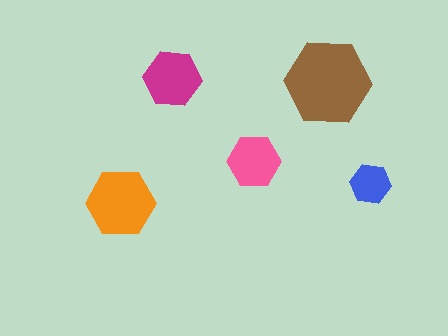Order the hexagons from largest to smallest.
the brown one, the orange one, the magenta one, the pink one, the blue one.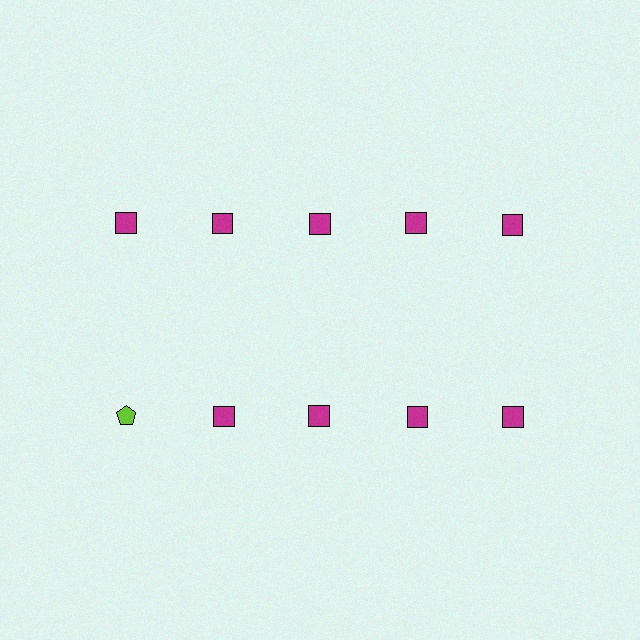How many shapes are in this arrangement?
There are 10 shapes arranged in a grid pattern.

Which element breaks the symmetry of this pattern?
The lime pentagon in the second row, leftmost column breaks the symmetry. All other shapes are magenta squares.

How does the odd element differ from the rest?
It differs in both color (lime instead of magenta) and shape (pentagon instead of square).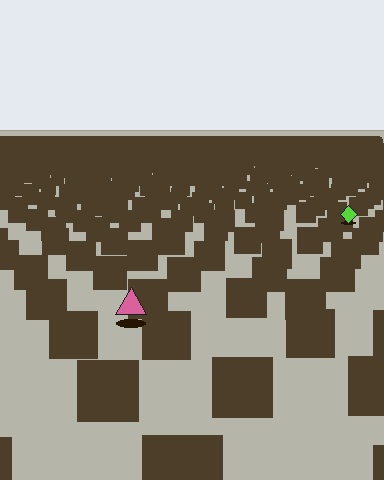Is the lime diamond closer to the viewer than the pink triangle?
No. The pink triangle is closer — you can tell from the texture gradient: the ground texture is coarser near it.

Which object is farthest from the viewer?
The lime diamond is farthest from the viewer. It appears smaller and the ground texture around it is denser.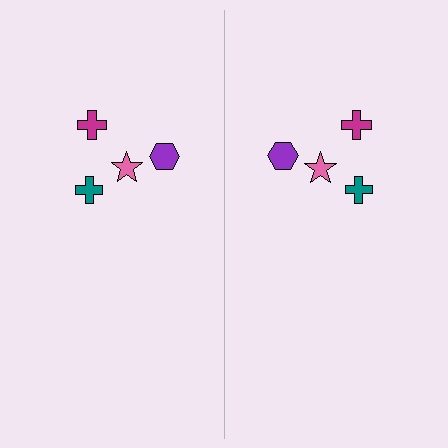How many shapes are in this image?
There are 8 shapes in this image.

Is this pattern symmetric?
Yes, this pattern has bilateral (reflection) symmetry.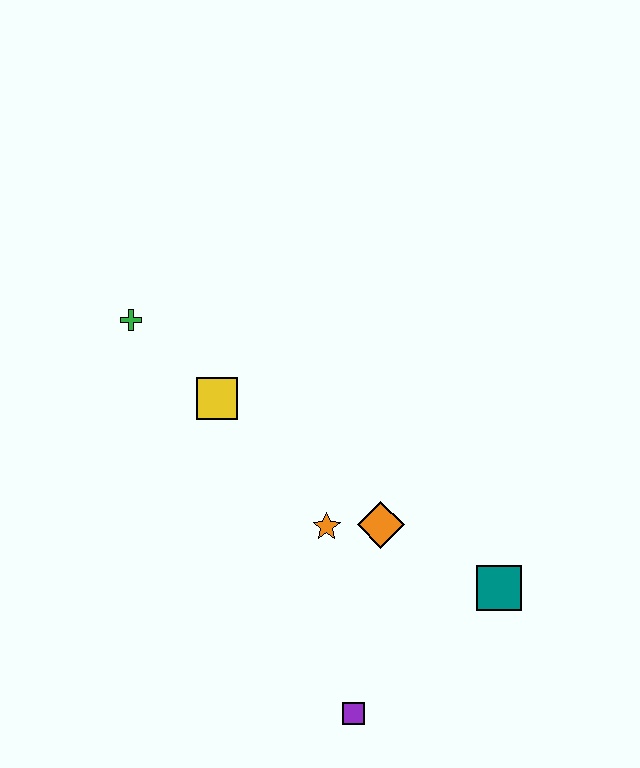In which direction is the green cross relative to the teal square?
The green cross is to the left of the teal square.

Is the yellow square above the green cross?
No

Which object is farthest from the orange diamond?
The green cross is farthest from the orange diamond.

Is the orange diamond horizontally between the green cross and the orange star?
No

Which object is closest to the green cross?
The yellow square is closest to the green cross.